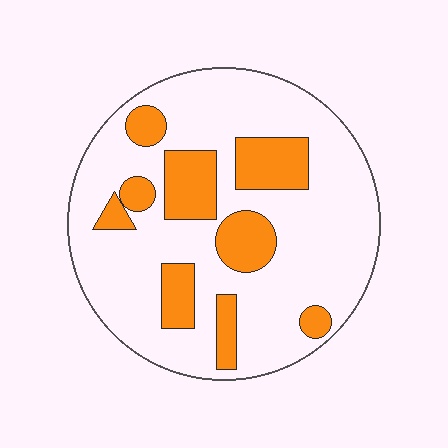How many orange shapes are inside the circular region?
9.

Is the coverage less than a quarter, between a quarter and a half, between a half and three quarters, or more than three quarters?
Less than a quarter.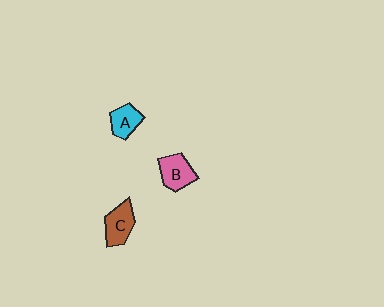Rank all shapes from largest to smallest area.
From largest to smallest: B (pink), C (brown), A (cyan).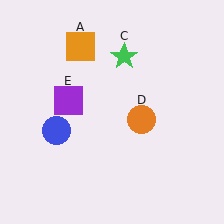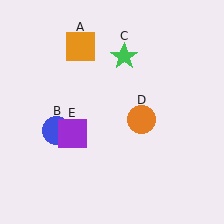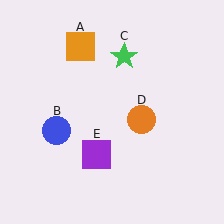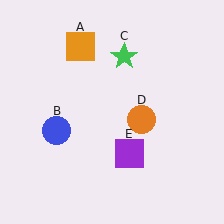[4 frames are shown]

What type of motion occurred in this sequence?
The purple square (object E) rotated counterclockwise around the center of the scene.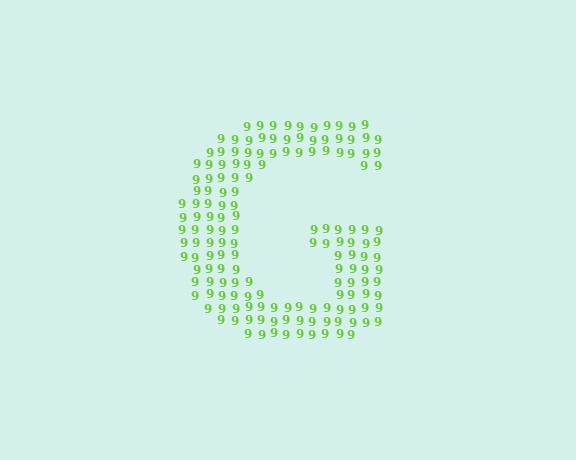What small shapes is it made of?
It is made of small digit 9's.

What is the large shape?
The large shape is the letter G.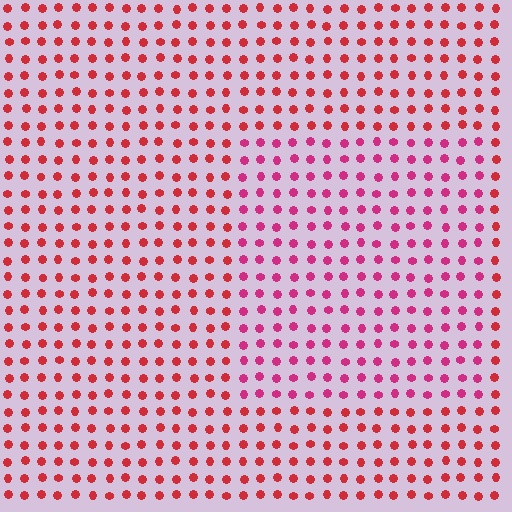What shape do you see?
I see a rectangle.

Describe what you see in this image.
The image is filled with small red elements in a uniform arrangement. A rectangle-shaped region is visible where the elements are tinted to a slightly different hue, forming a subtle color boundary.